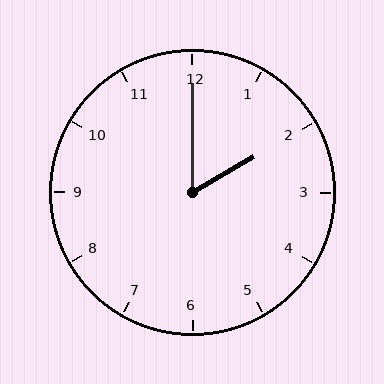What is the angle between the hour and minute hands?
Approximately 60 degrees.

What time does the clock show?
2:00.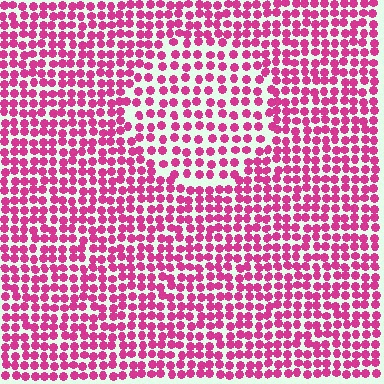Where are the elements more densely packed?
The elements are more densely packed outside the circle boundary.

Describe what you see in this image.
The image contains small magenta elements arranged at two different densities. A circle-shaped region is visible where the elements are less densely packed than the surrounding area.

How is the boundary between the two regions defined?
The boundary is defined by a change in element density (approximately 1.5x ratio). All elements are the same color, size, and shape.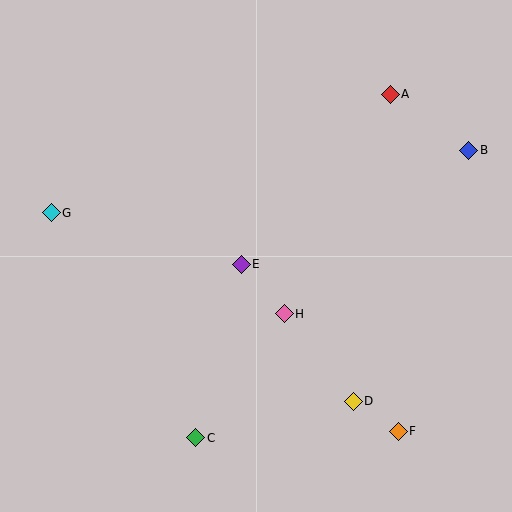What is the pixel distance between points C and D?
The distance between C and D is 162 pixels.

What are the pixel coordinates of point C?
Point C is at (196, 438).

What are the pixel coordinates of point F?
Point F is at (398, 431).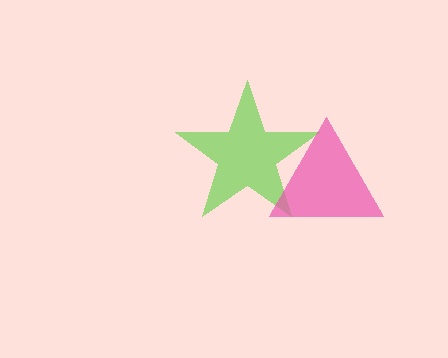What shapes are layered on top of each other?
The layered shapes are: a lime star, a pink triangle.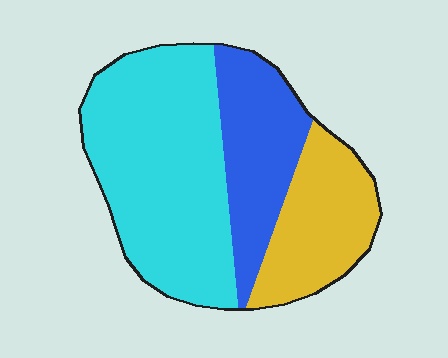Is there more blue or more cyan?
Cyan.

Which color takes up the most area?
Cyan, at roughly 50%.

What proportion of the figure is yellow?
Yellow takes up about one quarter (1/4) of the figure.